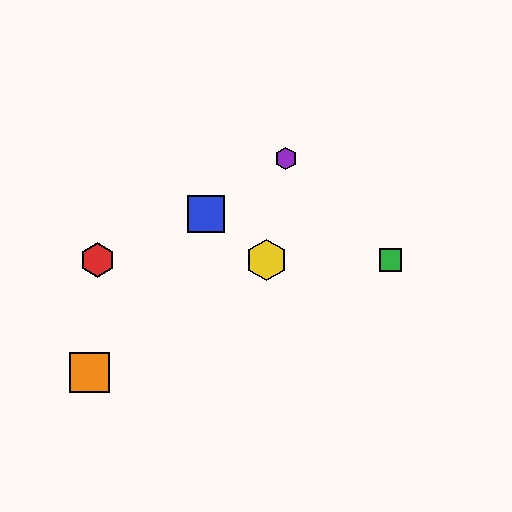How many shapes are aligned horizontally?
3 shapes (the red hexagon, the green square, the yellow hexagon) are aligned horizontally.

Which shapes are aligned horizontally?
The red hexagon, the green square, the yellow hexagon are aligned horizontally.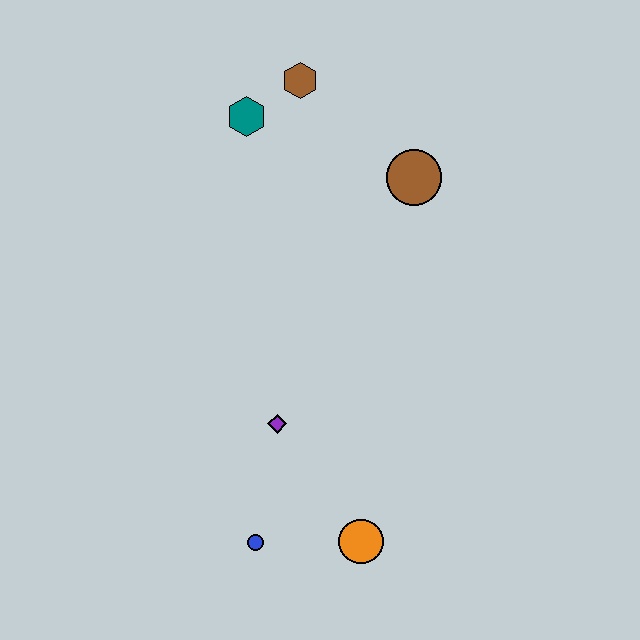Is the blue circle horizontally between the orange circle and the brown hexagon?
No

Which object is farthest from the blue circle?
The brown hexagon is farthest from the blue circle.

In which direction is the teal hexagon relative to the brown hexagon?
The teal hexagon is to the left of the brown hexagon.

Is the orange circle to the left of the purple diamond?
No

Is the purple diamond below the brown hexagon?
Yes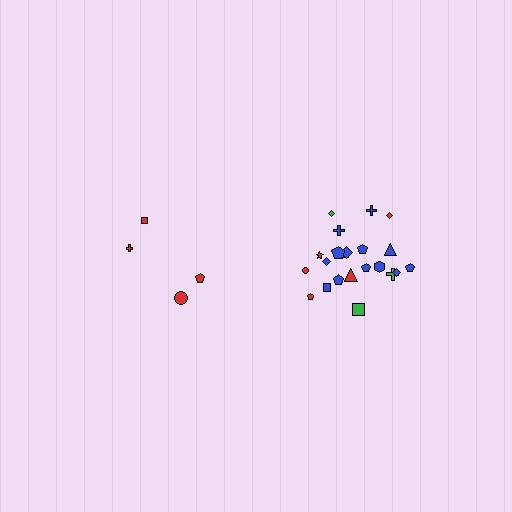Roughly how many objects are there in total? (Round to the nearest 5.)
Roughly 25 objects in total.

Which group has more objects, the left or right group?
The right group.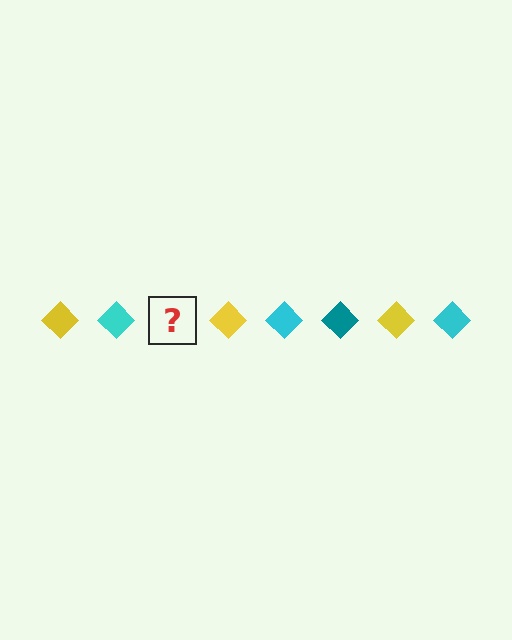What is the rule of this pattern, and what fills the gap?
The rule is that the pattern cycles through yellow, cyan, teal diamonds. The gap should be filled with a teal diamond.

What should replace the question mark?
The question mark should be replaced with a teal diamond.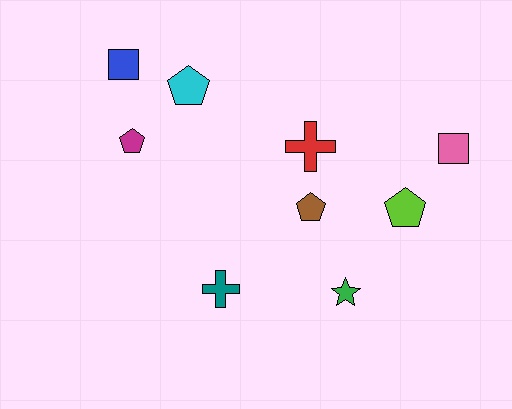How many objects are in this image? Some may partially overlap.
There are 9 objects.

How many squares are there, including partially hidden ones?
There are 2 squares.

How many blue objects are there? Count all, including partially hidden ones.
There is 1 blue object.